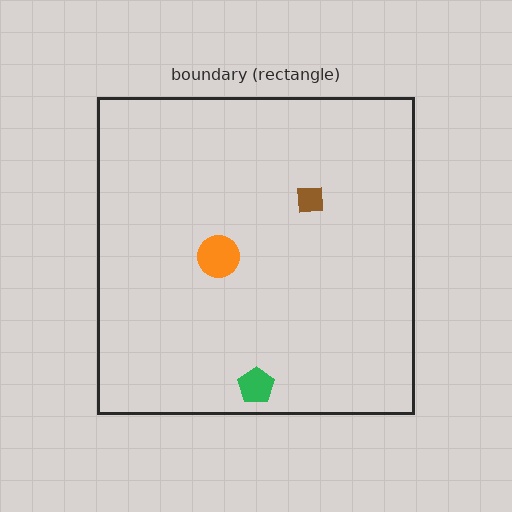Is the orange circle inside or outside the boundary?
Inside.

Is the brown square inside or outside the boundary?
Inside.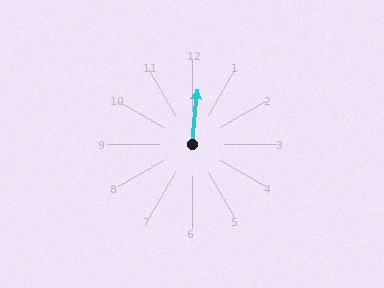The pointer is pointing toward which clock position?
Roughly 12 o'clock.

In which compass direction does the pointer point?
North.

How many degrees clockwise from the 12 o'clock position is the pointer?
Approximately 6 degrees.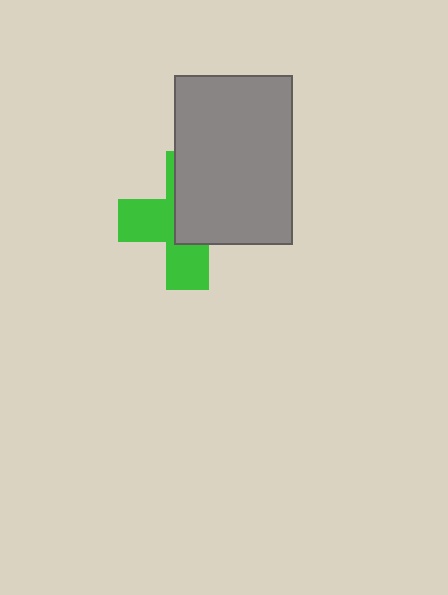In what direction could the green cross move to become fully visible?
The green cross could move toward the lower-left. That would shift it out from behind the gray rectangle entirely.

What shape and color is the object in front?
The object in front is a gray rectangle.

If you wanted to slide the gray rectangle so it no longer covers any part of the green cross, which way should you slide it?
Slide it toward the upper-right — that is the most direct way to separate the two shapes.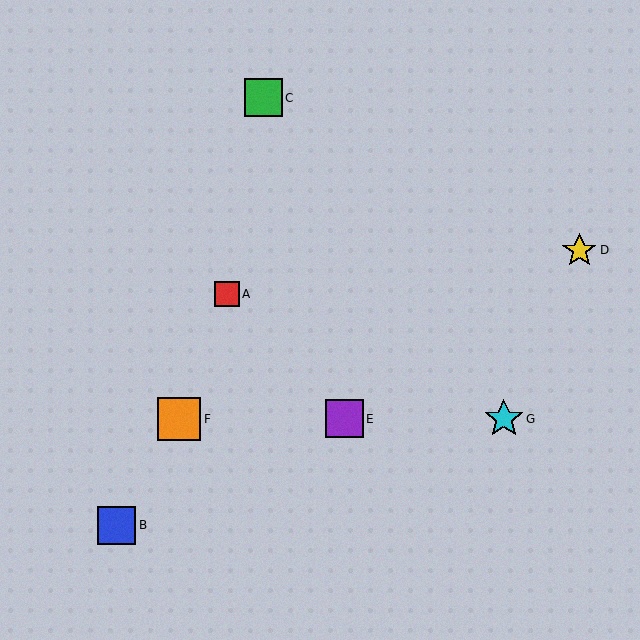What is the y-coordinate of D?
Object D is at y≈250.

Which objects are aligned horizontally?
Objects E, F, G are aligned horizontally.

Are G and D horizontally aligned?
No, G is at y≈419 and D is at y≈250.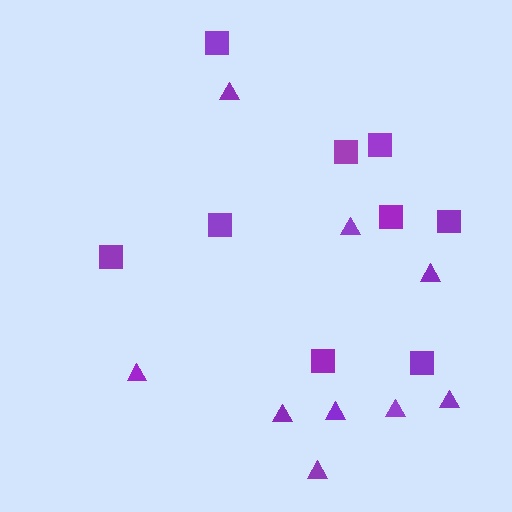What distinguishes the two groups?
There are 2 groups: one group of squares (9) and one group of triangles (9).